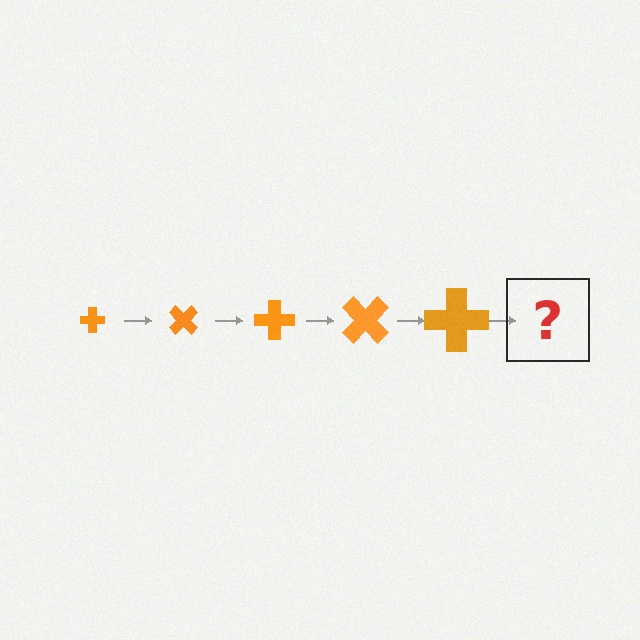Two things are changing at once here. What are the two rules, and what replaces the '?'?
The two rules are that the cross grows larger each step and it rotates 45 degrees each step. The '?' should be a cross, larger than the previous one and rotated 225 degrees from the start.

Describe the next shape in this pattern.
It should be a cross, larger than the previous one and rotated 225 degrees from the start.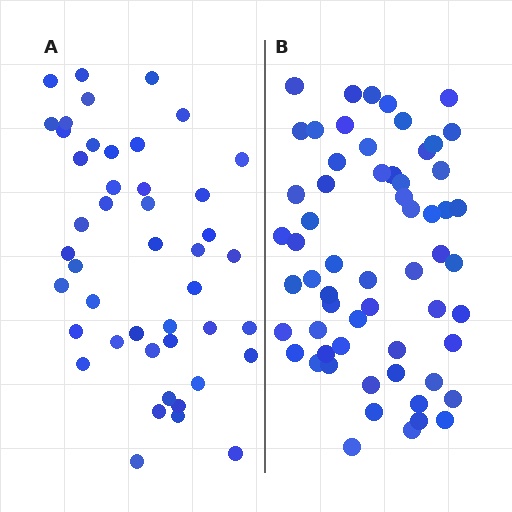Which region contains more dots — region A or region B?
Region B (the right region) has more dots.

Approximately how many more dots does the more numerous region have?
Region B has approximately 15 more dots than region A.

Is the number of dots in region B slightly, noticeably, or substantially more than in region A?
Region B has noticeably more, but not dramatically so. The ratio is roughly 1.3 to 1.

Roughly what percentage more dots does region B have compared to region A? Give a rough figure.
About 35% more.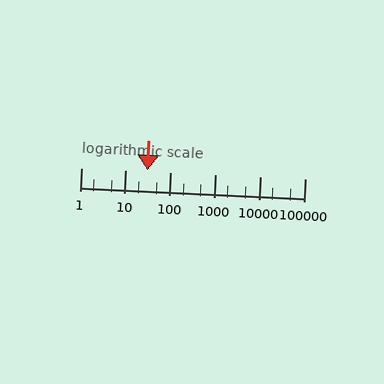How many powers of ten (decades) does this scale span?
The scale spans 5 decades, from 1 to 100000.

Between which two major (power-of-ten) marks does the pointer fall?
The pointer is between 10 and 100.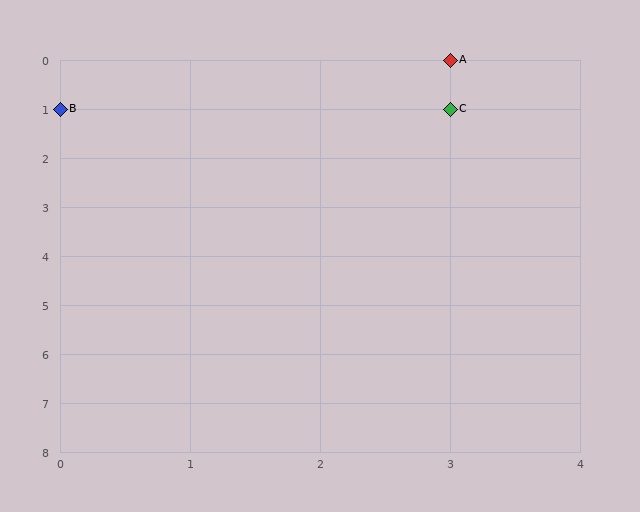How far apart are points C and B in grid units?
Points C and B are 3 columns apart.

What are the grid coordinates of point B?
Point B is at grid coordinates (0, 1).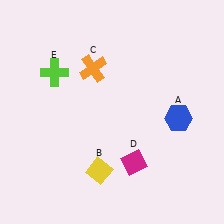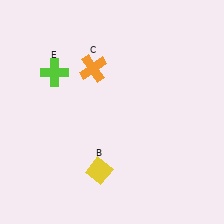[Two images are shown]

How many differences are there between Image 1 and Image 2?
There are 2 differences between the two images.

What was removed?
The magenta diamond (D), the blue hexagon (A) were removed in Image 2.